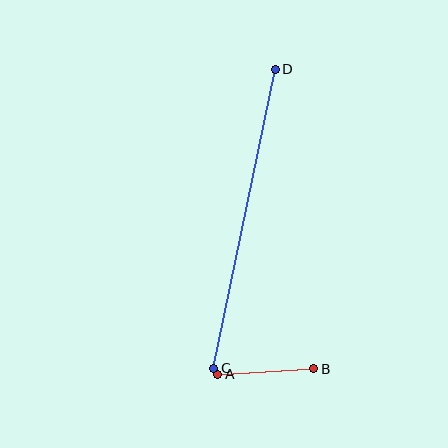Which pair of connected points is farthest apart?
Points C and D are farthest apart.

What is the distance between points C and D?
The distance is approximately 305 pixels.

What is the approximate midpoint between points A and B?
The midpoint is at approximately (266, 372) pixels.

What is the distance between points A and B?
The distance is approximately 96 pixels.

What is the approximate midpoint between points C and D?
The midpoint is at approximately (244, 219) pixels.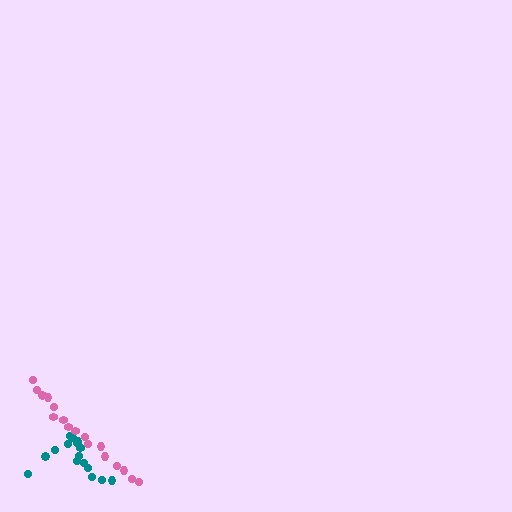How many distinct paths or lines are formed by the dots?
There are 2 distinct paths.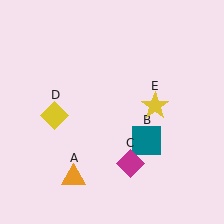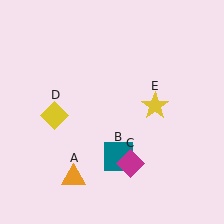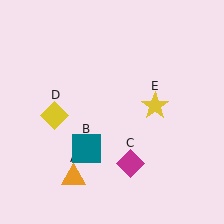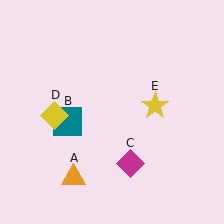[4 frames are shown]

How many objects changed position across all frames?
1 object changed position: teal square (object B).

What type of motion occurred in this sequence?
The teal square (object B) rotated clockwise around the center of the scene.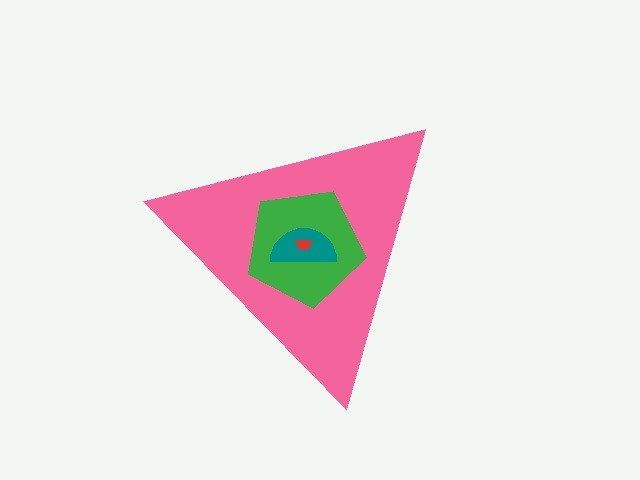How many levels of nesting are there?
4.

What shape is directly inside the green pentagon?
The teal semicircle.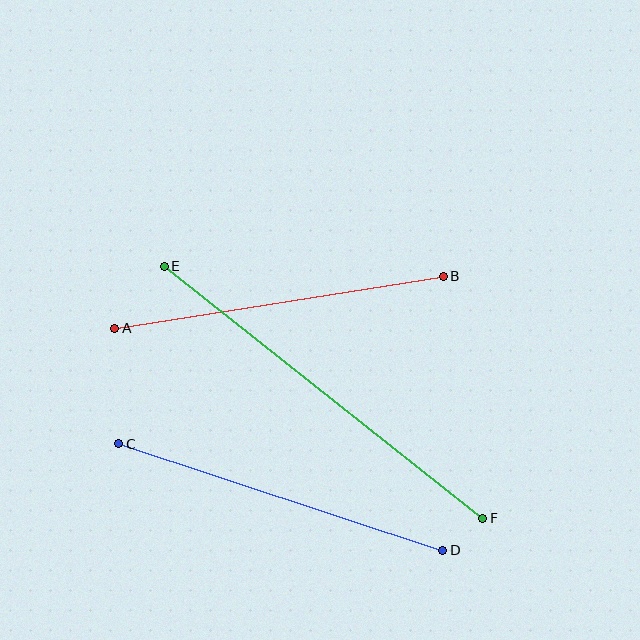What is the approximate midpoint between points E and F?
The midpoint is at approximately (324, 392) pixels.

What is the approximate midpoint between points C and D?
The midpoint is at approximately (281, 497) pixels.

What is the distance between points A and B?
The distance is approximately 332 pixels.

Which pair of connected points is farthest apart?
Points E and F are farthest apart.